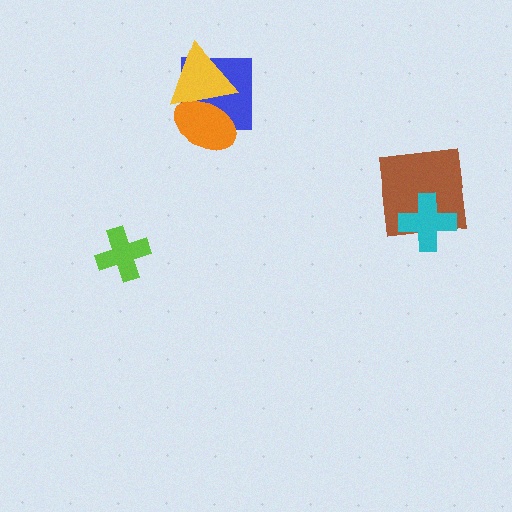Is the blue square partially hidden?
Yes, it is partially covered by another shape.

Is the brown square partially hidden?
Yes, it is partially covered by another shape.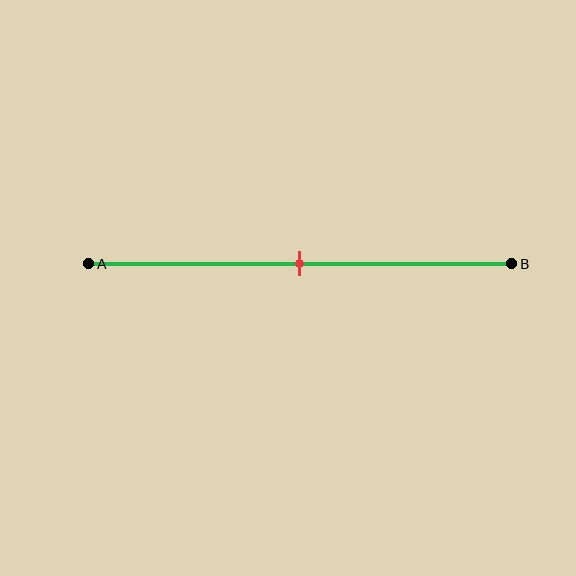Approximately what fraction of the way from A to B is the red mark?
The red mark is approximately 50% of the way from A to B.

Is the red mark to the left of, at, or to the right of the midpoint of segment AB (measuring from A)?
The red mark is approximately at the midpoint of segment AB.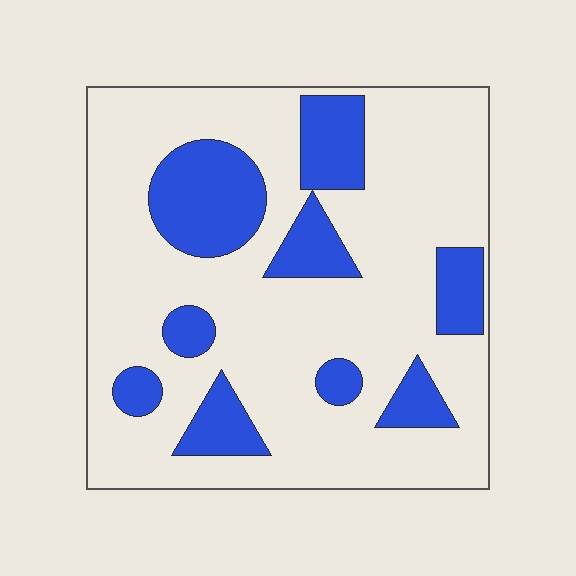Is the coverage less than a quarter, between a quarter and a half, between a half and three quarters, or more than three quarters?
Less than a quarter.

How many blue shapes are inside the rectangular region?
9.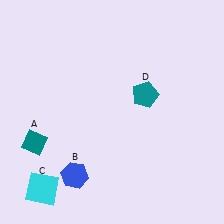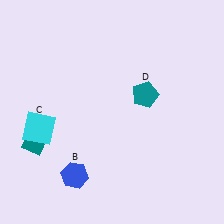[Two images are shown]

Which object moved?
The cyan square (C) moved up.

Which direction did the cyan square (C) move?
The cyan square (C) moved up.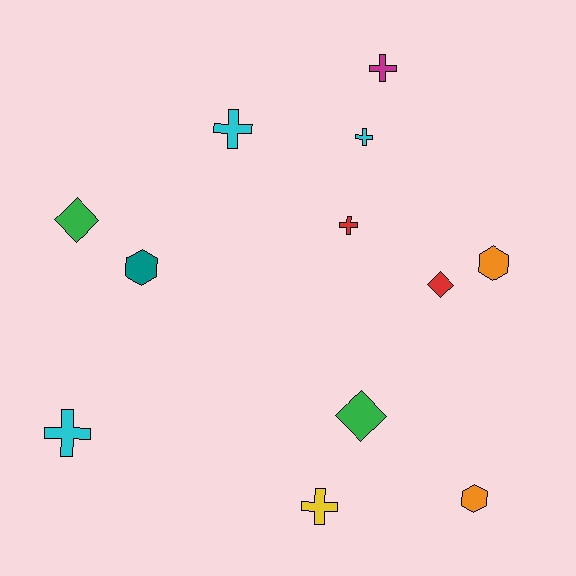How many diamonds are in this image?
There are 3 diamonds.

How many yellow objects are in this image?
There is 1 yellow object.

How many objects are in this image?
There are 12 objects.